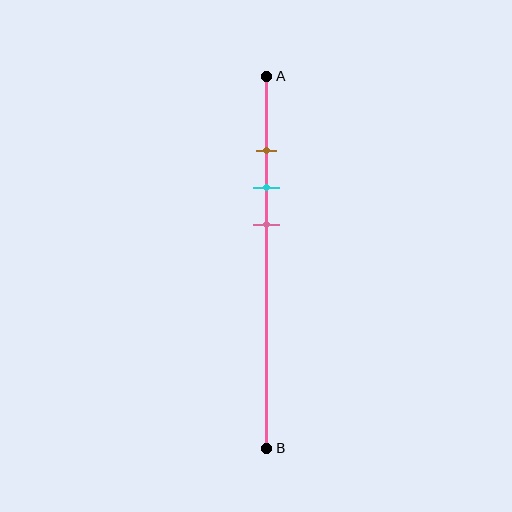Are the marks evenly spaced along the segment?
Yes, the marks are approximately evenly spaced.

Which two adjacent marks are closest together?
The brown and cyan marks are the closest adjacent pair.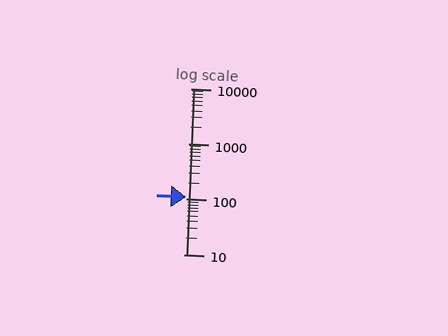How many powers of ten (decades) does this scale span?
The scale spans 3 decades, from 10 to 10000.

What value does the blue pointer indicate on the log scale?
The pointer indicates approximately 110.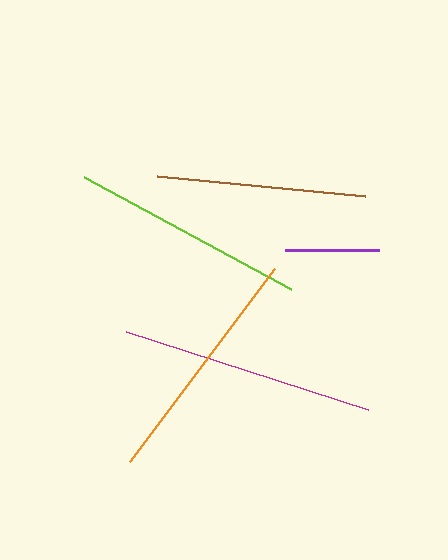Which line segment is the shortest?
The purple line is the shortest at approximately 94 pixels.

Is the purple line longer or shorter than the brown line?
The brown line is longer than the purple line.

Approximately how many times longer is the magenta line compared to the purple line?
The magenta line is approximately 2.7 times the length of the purple line.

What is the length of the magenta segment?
The magenta segment is approximately 255 pixels long.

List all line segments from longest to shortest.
From longest to shortest: magenta, orange, lime, brown, purple.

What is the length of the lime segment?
The lime segment is approximately 235 pixels long.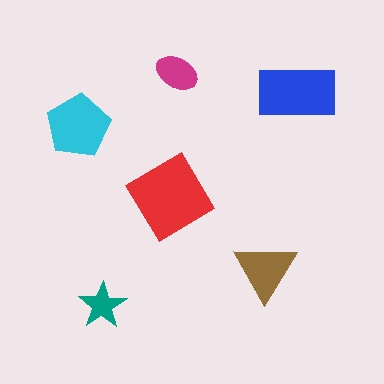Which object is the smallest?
The teal star.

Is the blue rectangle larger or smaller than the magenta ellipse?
Larger.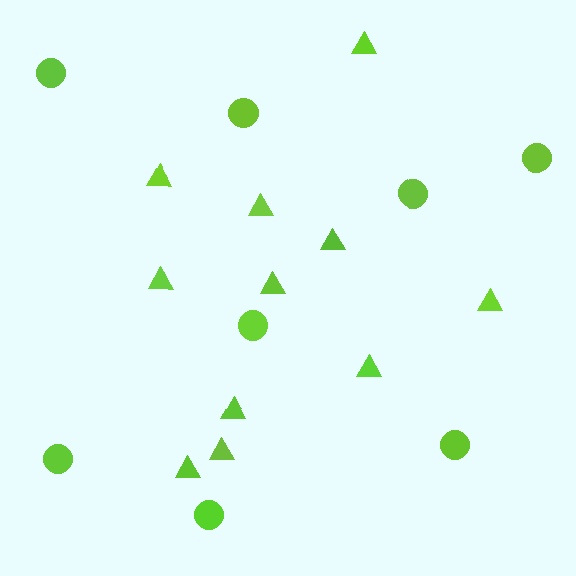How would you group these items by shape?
There are 2 groups: one group of triangles (11) and one group of circles (8).